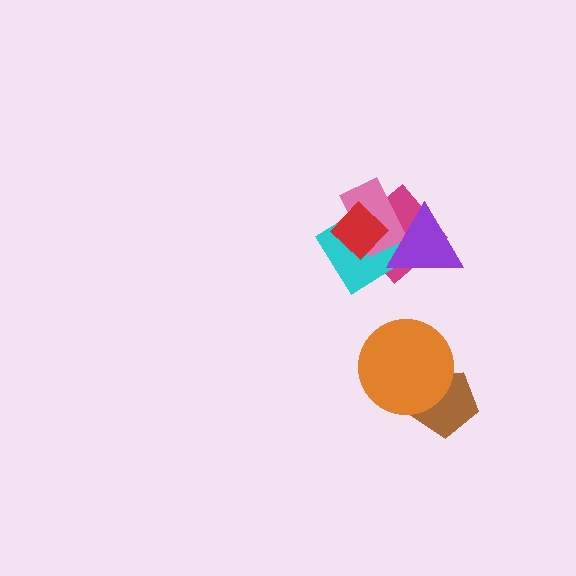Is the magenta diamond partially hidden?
Yes, it is partially covered by another shape.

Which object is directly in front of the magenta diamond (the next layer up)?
The cyan diamond is directly in front of the magenta diamond.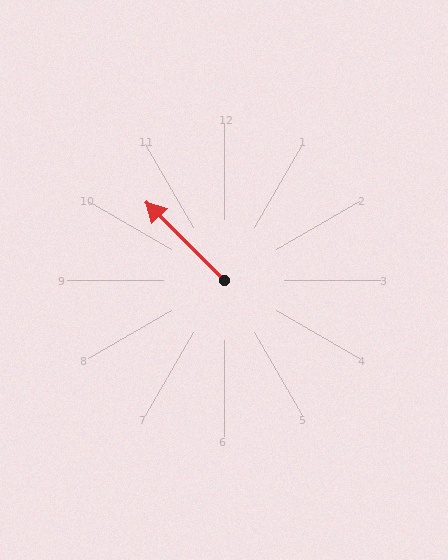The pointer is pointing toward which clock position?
Roughly 10 o'clock.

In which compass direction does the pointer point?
Northwest.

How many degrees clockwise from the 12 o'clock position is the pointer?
Approximately 315 degrees.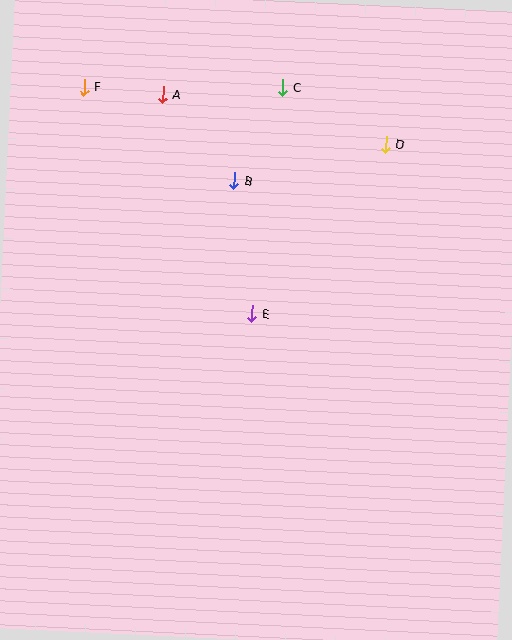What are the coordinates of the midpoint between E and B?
The midpoint between E and B is at (243, 247).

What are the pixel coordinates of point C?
Point C is at (283, 87).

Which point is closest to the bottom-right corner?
Point E is closest to the bottom-right corner.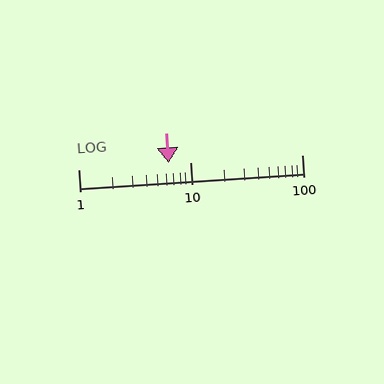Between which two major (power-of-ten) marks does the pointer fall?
The pointer is between 1 and 10.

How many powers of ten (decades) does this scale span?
The scale spans 2 decades, from 1 to 100.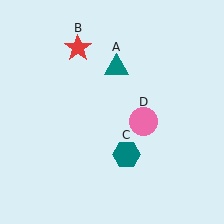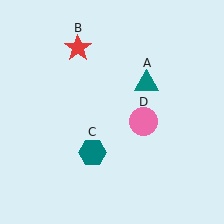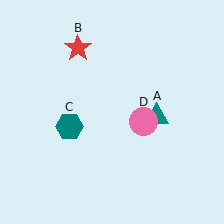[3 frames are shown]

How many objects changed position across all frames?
2 objects changed position: teal triangle (object A), teal hexagon (object C).